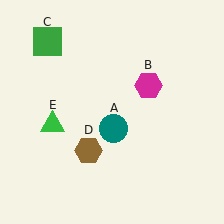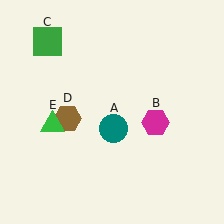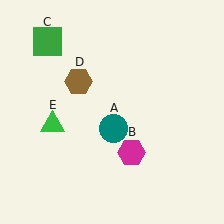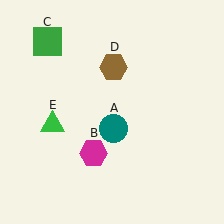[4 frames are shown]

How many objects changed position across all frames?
2 objects changed position: magenta hexagon (object B), brown hexagon (object D).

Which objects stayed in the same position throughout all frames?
Teal circle (object A) and green square (object C) and green triangle (object E) remained stationary.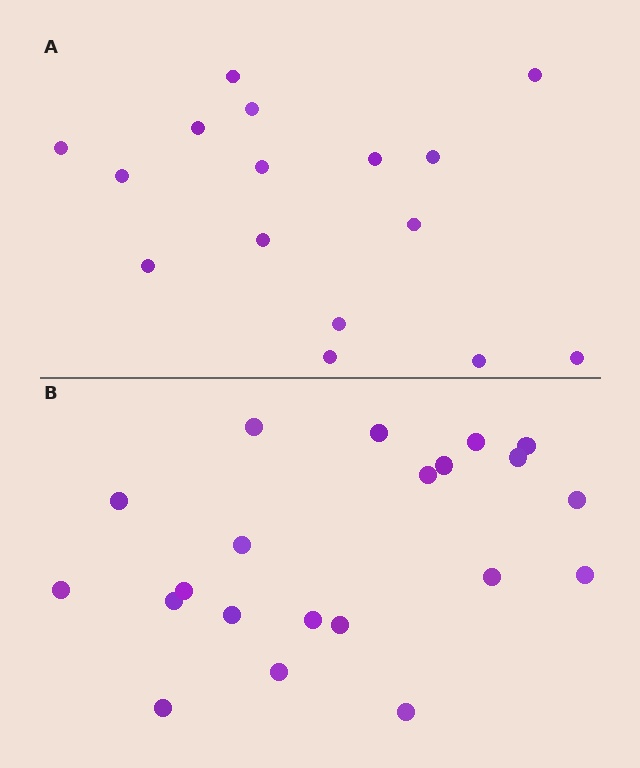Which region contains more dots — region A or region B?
Region B (the bottom region) has more dots.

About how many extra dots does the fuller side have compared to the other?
Region B has about 5 more dots than region A.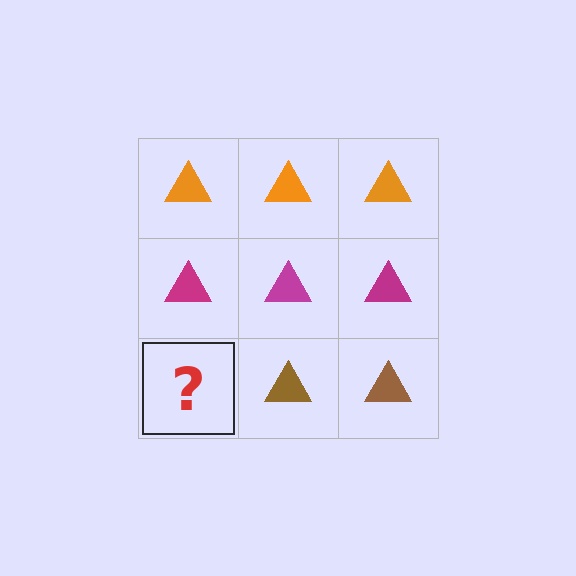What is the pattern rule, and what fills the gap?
The rule is that each row has a consistent color. The gap should be filled with a brown triangle.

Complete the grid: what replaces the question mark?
The question mark should be replaced with a brown triangle.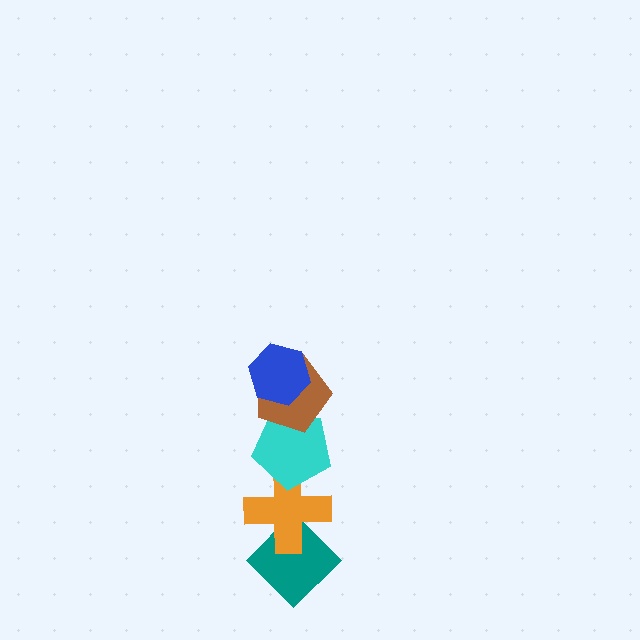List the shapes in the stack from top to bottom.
From top to bottom: the blue hexagon, the brown pentagon, the cyan pentagon, the orange cross, the teal diamond.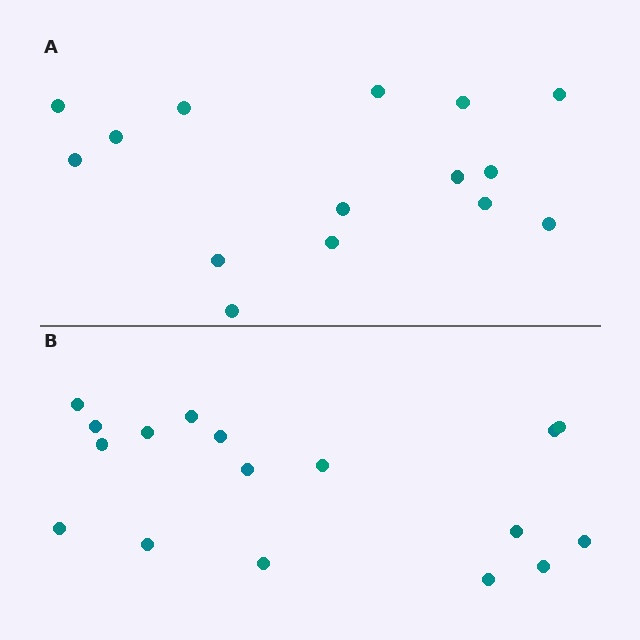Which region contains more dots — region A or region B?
Region B (the bottom region) has more dots.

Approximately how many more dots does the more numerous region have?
Region B has just a few more — roughly 2 or 3 more dots than region A.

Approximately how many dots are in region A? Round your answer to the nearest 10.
About 20 dots. (The exact count is 15, which rounds to 20.)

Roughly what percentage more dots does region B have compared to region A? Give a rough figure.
About 15% more.